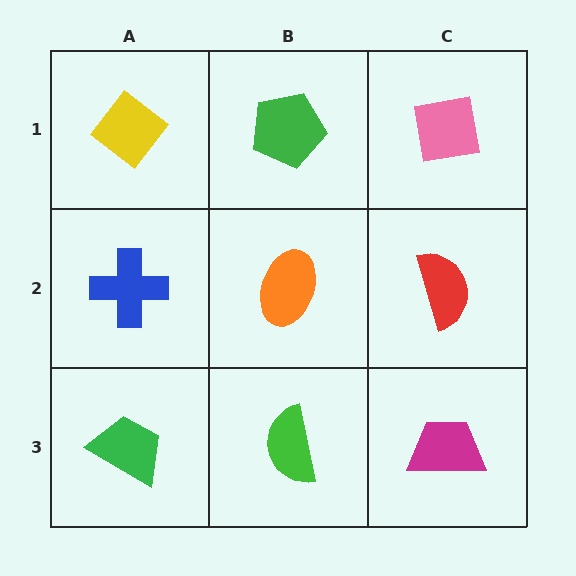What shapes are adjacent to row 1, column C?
A red semicircle (row 2, column C), a green pentagon (row 1, column B).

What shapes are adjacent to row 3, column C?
A red semicircle (row 2, column C), a green semicircle (row 3, column B).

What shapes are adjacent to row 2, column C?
A pink square (row 1, column C), a magenta trapezoid (row 3, column C), an orange ellipse (row 2, column B).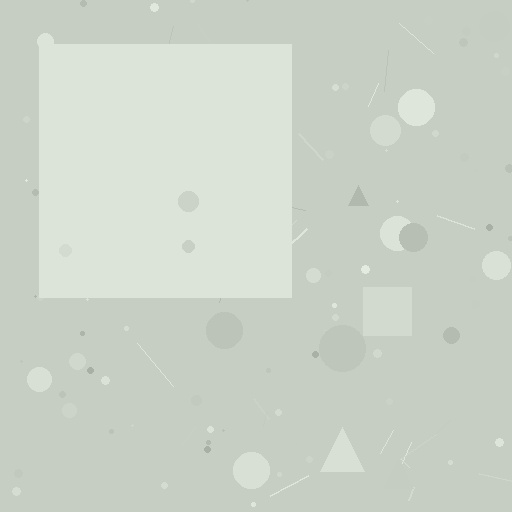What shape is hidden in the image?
A square is hidden in the image.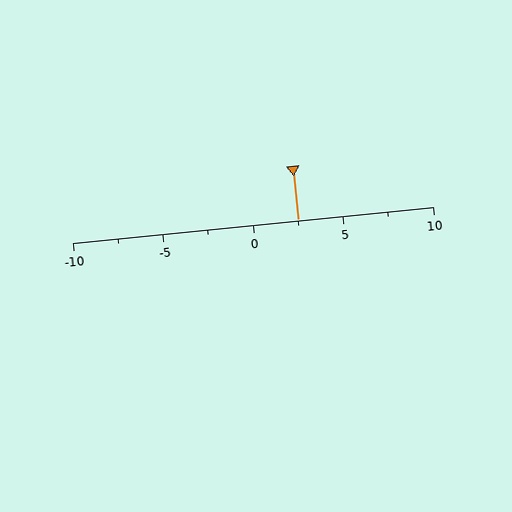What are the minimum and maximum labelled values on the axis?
The axis runs from -10 to 10.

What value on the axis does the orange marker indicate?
The marker indicates approximately 2.5.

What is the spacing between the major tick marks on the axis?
The major ticks are spaced 5 apart.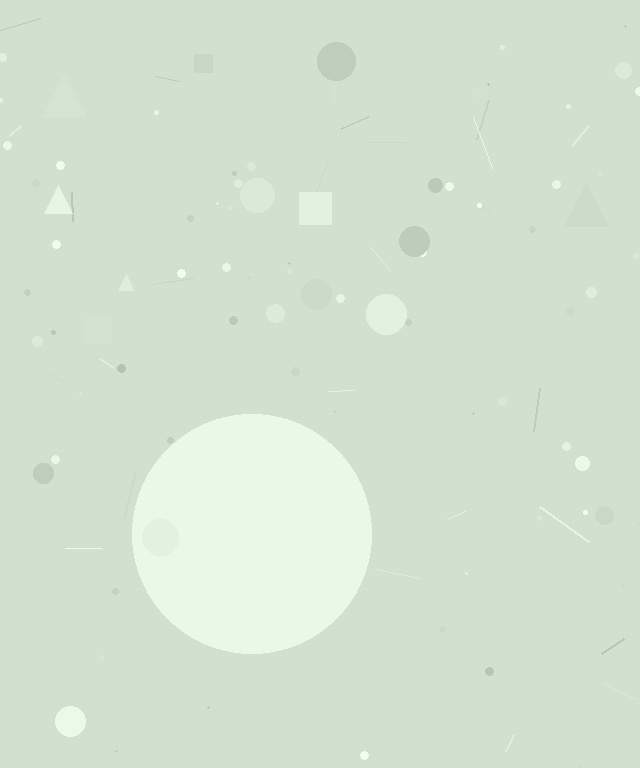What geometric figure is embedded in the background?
A circle is embedded in the background.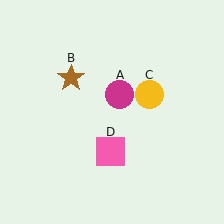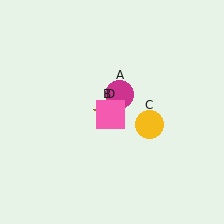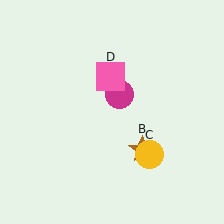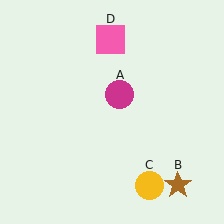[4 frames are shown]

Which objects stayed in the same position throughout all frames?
Magenta circle (object A) remained stationary.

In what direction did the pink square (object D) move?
The pink square (object D) moved up.